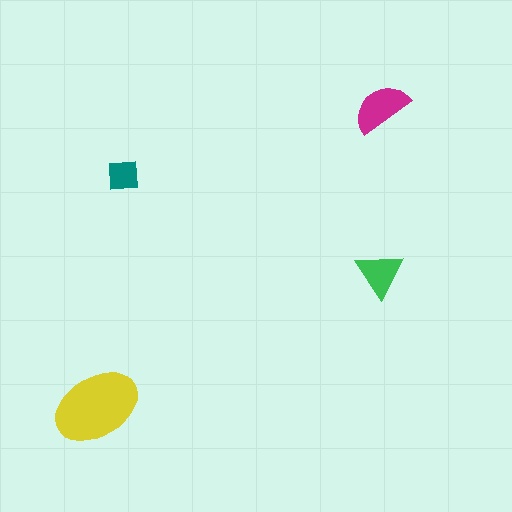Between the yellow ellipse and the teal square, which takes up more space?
The yellow ellipse.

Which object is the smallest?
The teal square.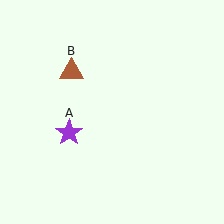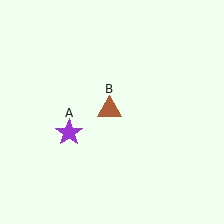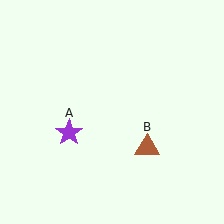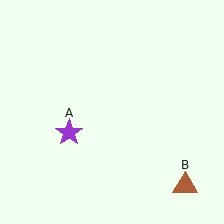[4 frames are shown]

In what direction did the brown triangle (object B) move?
The brown triangle (object B) moved down and to the right.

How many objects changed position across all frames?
1 object changed position: brown triangle (object B).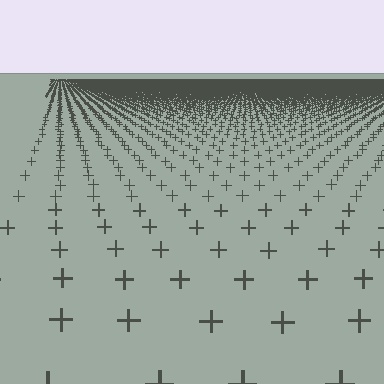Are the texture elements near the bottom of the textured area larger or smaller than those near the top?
Larger. Near the bottom, elements are closer to the viewer and appear at a bigger on-screen size.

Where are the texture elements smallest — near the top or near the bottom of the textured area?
Near the top.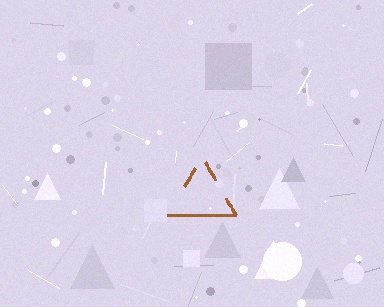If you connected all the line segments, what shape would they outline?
They would outline a triangle.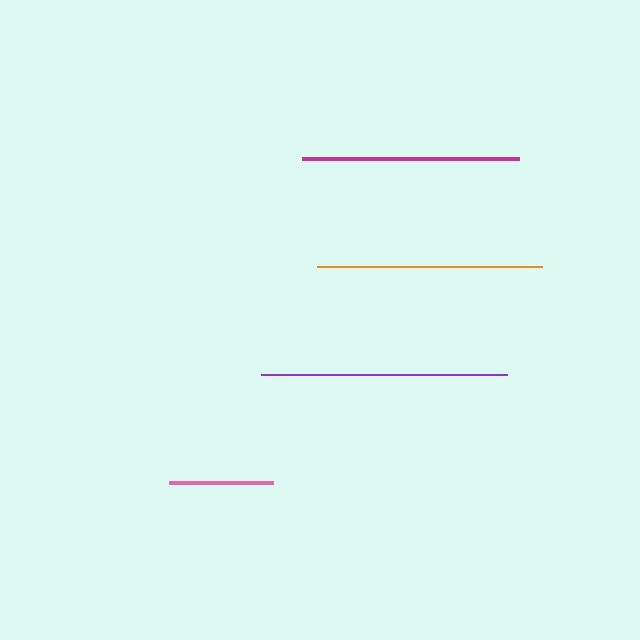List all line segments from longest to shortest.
From longest to shortest: purple, orange, magenta, pink.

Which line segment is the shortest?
The pink line is the shortest at approximately 105 pixels.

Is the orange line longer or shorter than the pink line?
The orange line is longer than the pink line.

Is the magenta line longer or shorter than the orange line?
The orange line is longer than the magenta line.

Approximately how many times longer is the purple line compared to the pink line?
The purple line is approximately 2.3 times the length of the pink line.